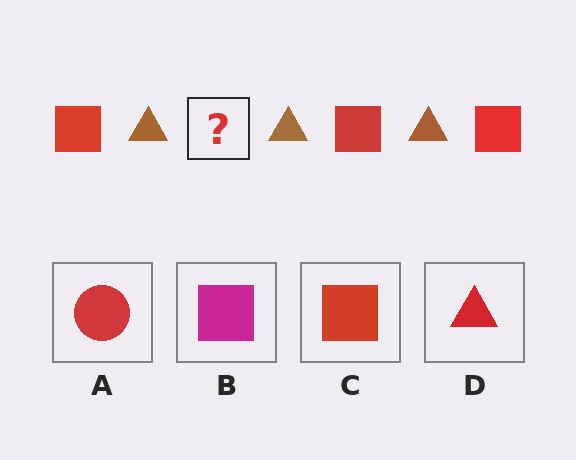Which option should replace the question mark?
Option C.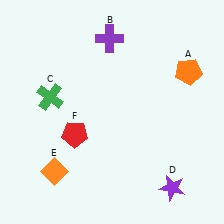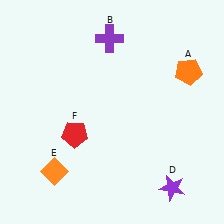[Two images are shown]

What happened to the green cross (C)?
The green cross (C) was removed in Image 2. It was in the top-left area of Image 1.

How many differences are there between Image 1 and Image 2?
There is 1 difference between the two images.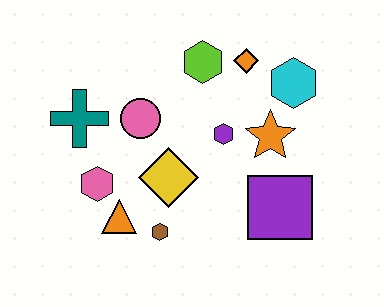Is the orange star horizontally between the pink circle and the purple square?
Yes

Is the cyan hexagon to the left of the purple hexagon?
No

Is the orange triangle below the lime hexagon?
Yes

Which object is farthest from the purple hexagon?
The teal cross is farthest from the purple hexagon.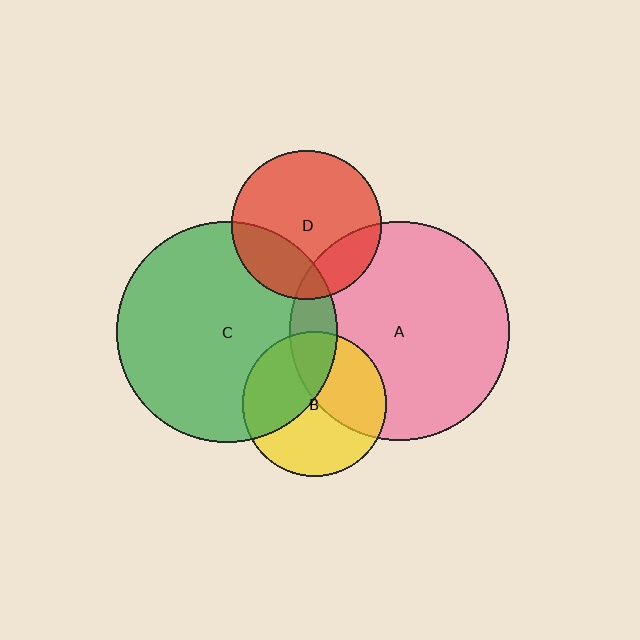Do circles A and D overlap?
Yes.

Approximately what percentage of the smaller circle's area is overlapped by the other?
Approximately 20%.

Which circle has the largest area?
Circle C (green).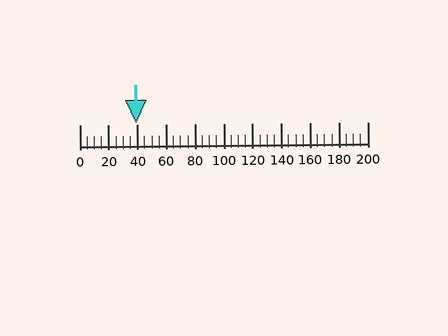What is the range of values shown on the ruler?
The ruler shows values from 0 to 200.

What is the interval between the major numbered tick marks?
The major tick marks are spaced 20 units apart.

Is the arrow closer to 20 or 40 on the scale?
The arrow is closer to 40.